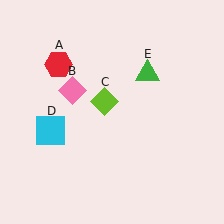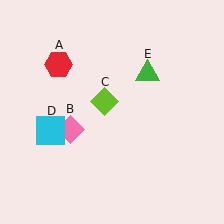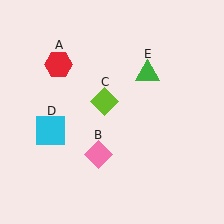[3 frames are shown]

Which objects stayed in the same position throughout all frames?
Red hexagon (object A) and lime diamond (object C) and cyan square (object D) and green triangle (object E) remained stationary.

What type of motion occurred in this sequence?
The pink diamond (object B) rotated counterclockwise around the center of the scene.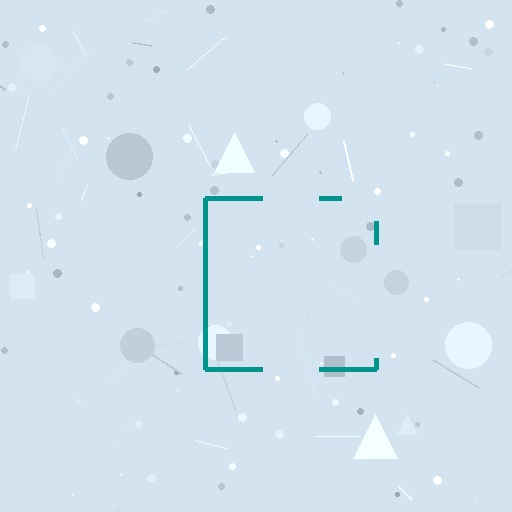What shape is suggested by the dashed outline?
The dashed outline suggests a square.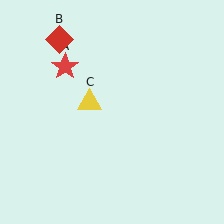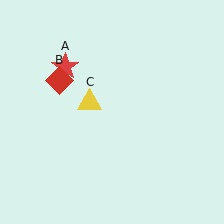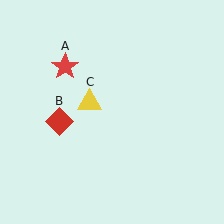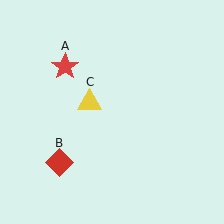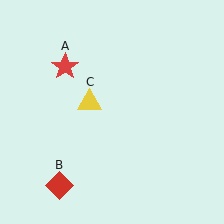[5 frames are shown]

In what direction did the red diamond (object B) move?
The red diamond (object B) moved down.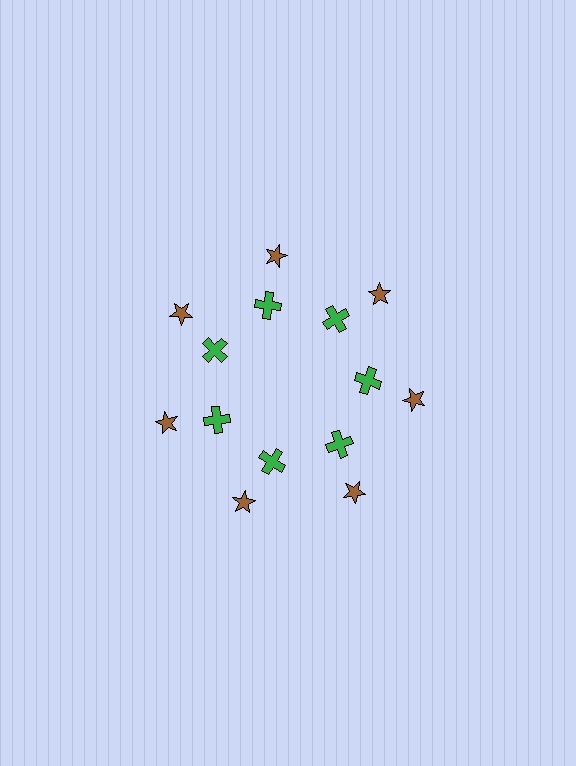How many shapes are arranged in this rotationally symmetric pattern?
There are 14 shapes, arranged in 7 groups of 2.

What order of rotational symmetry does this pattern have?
This pattern has 7-fold rotational symmetry.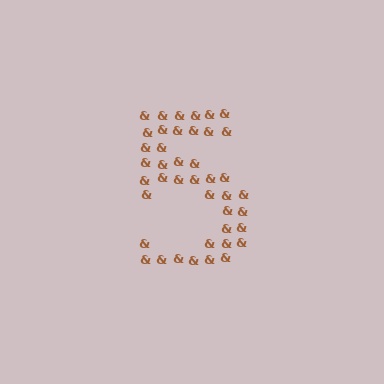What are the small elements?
The small elements are ampersands.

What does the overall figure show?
The overall figure shows the digit 5.